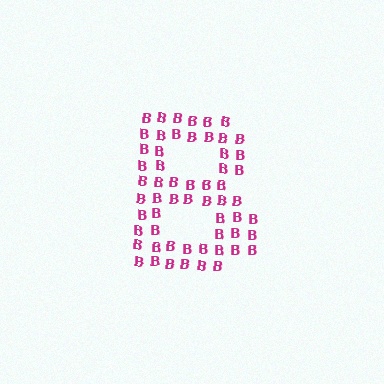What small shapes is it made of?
It is made of small letter B's.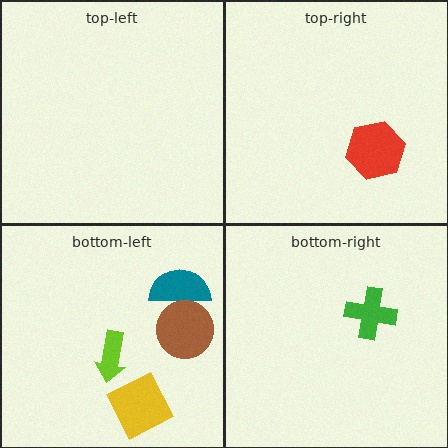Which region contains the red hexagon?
The top-right region.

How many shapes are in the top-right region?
1.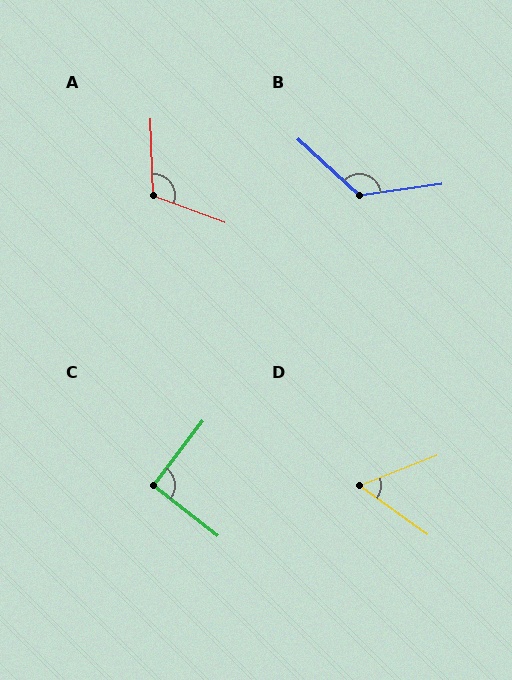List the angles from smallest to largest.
D (57°), C (91°), A (112°), B (129°).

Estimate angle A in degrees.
Approximately 112 degrees.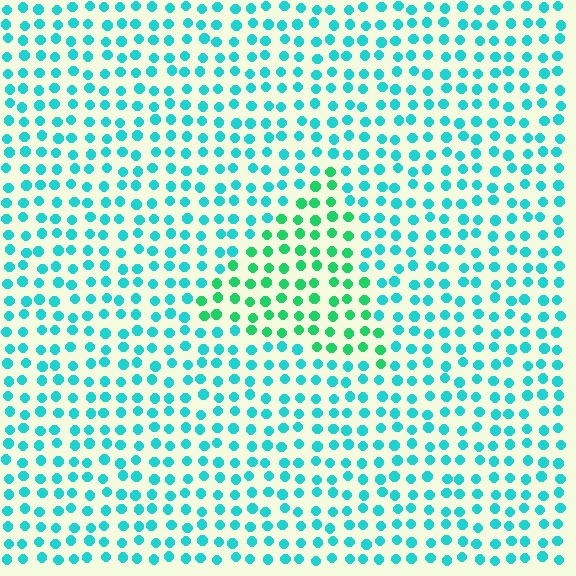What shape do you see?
I see a triangle.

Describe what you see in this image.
The image is filled with small cyan elements in a uniform arrangement. A triangle-shaped region is visible where the elements are tinted to a slightly different hue, forming a subtle color boundary.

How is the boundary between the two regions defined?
The boundary is defined purely by a slight shift in hue (about 35 degrees). Spacing, size, and orientation are identical on both sides.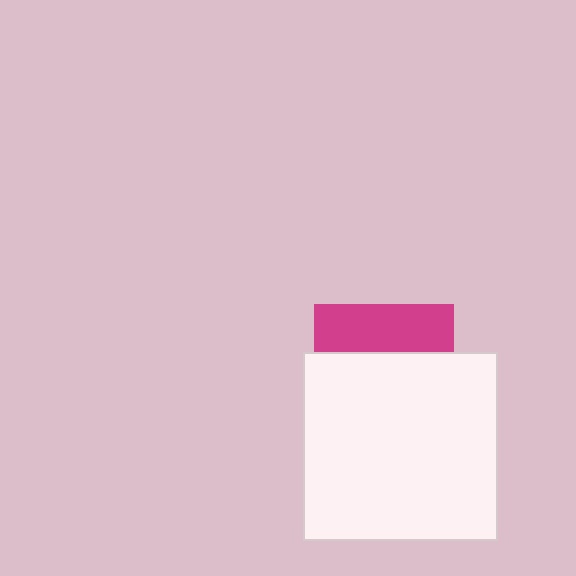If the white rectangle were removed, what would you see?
You would see the complete magenta square.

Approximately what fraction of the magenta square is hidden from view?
Roughly 66% of the magenta square is hidden behind the white rectangle.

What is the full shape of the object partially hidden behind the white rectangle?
The partially hidden object is a magenta square.